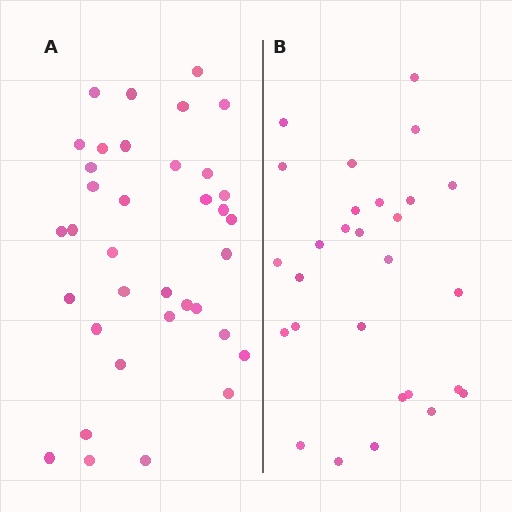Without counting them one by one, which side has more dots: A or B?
Region A (the left region) has more dots.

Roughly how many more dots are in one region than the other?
Region A has roughly 8 or so more dots than region B.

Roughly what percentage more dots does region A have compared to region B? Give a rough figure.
About 30% more.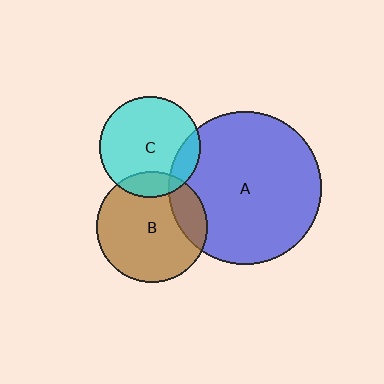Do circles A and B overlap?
Yes.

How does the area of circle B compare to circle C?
Approximately 1.2 times.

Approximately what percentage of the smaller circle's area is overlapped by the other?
Approximately 20%.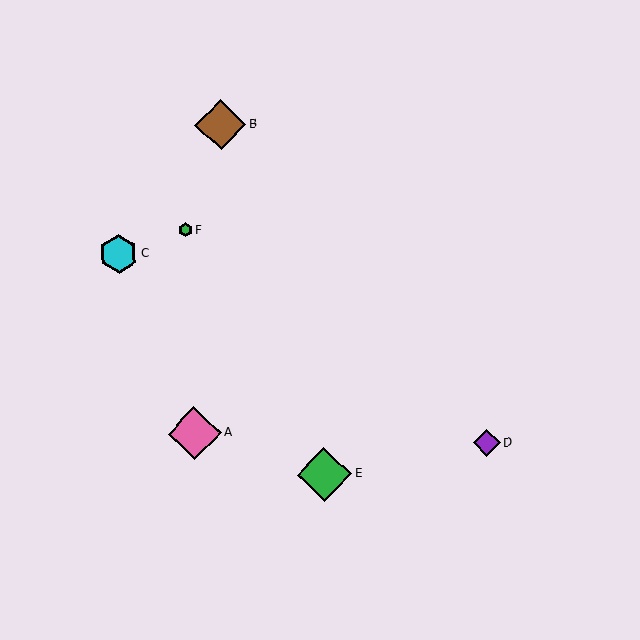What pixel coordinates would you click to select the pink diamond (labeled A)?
Click at (195, 433) to select the pink diamond A.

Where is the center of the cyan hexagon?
The center of the cyan hexagon is at (118, 254).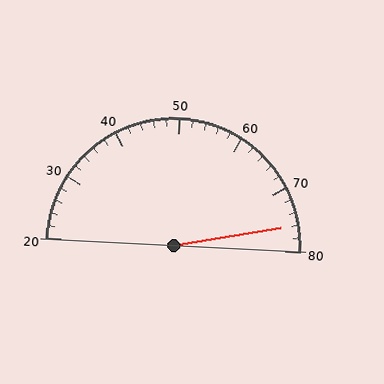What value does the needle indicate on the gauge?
The needle indicates approximately 76.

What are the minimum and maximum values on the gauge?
The gauge ranges from 20 to 80.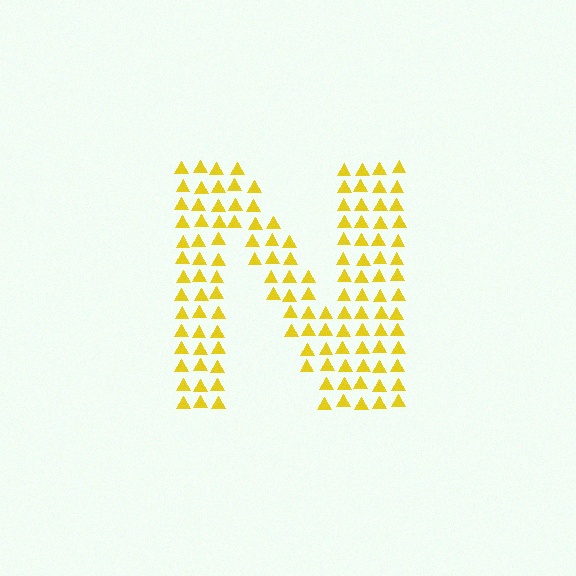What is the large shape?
The large shape is the letter N.